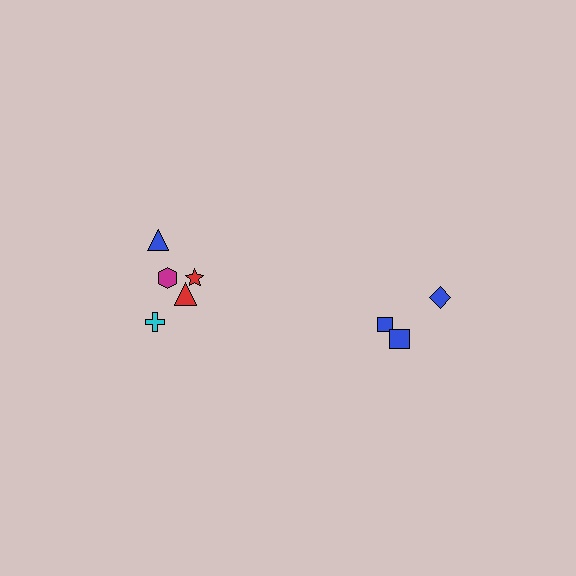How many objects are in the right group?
There are 3 objects.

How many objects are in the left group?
There are 5 objects.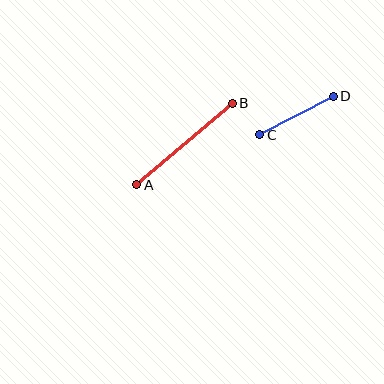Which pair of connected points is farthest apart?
Points A and B are farthest apart.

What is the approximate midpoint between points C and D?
The midpoint is at approximately (297, 116) pixels.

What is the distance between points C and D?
The distance is approximately 83 pixels.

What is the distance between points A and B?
The distance is approximately 126 pixels.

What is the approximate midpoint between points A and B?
The midpoint is at approximately (185, 144) pixels.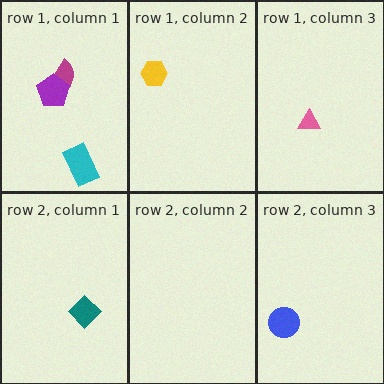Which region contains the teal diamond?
The row 2, column 1 region.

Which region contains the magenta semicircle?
The row 1, column 1 region.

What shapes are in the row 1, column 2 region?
The yellow hexagon.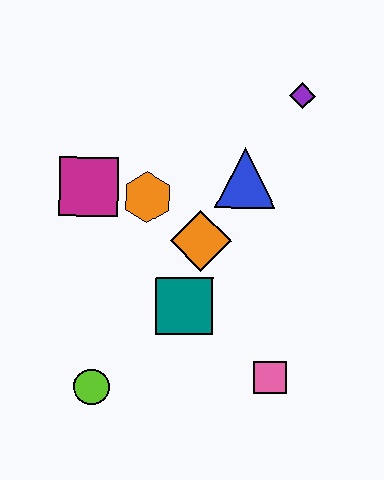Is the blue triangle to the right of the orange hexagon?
Yes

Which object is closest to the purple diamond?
The blue triangle is closest to the purple diamond.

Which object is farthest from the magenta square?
The pink square is farthest from the magenta square.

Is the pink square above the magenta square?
No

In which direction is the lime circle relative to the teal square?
The lime circle is to the left of the teal square.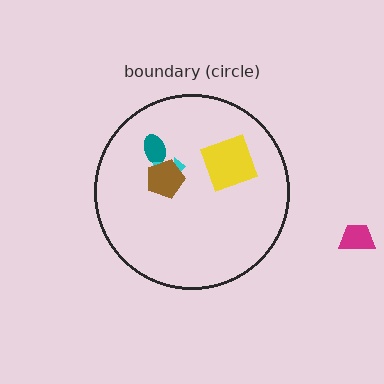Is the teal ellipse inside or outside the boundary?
Inside.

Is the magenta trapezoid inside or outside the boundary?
Outside.